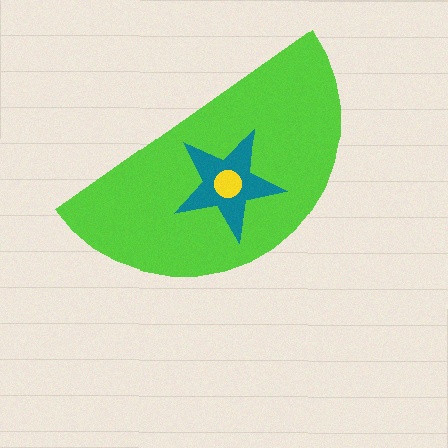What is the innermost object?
The yellow circle.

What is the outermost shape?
The lime semicircle.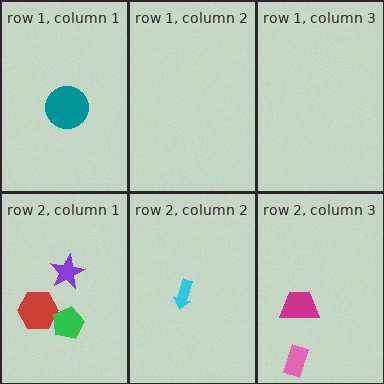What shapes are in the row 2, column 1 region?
The red hexagon, the green pentagon, the purple star.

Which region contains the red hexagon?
The row 2, column 1 region.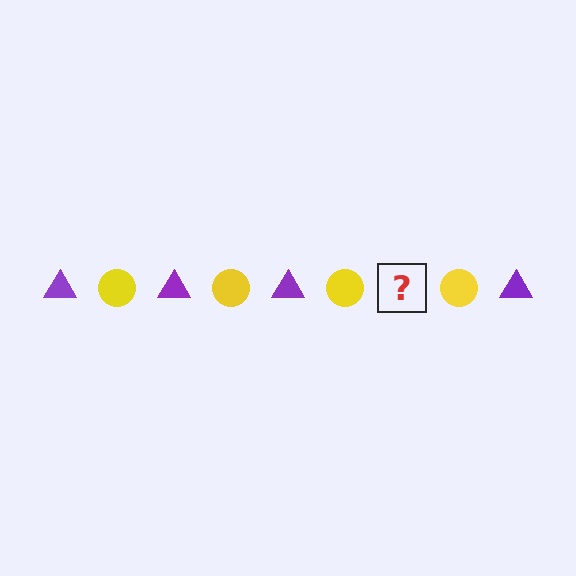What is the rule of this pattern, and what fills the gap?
The rule is that the pattern alternates between purple triangle and yellow circle. The gap should be filled with a purple triangle.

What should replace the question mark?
The question mark should be replaced with a purple triangle.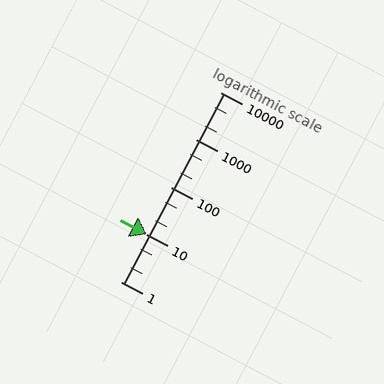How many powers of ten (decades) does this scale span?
The scale spans 4 decades, from 1 to 10000.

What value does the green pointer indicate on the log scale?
The pointer indicates approximately 10.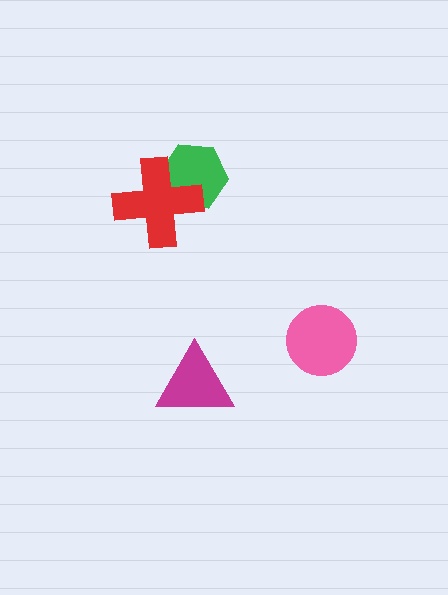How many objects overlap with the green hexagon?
1 object overlaps with the green hexagon.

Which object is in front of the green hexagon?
The red cross is in front of the green hexagon.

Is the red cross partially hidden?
No, no other shape covers it.